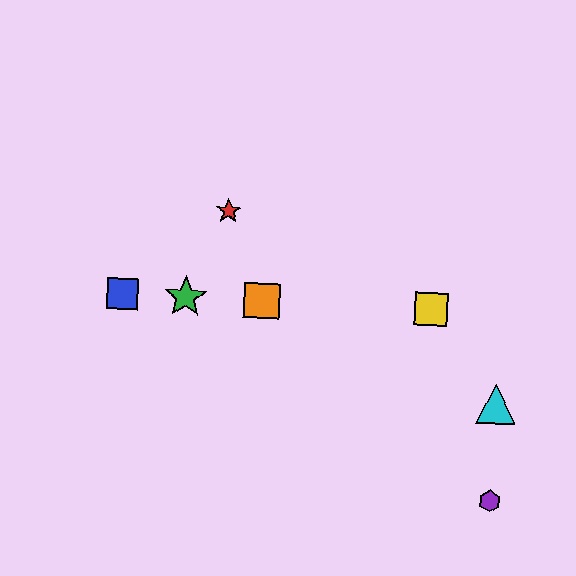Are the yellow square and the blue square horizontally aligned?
Yes, both are at y≈309.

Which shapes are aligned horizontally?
The blue square, the green star, the yellow square, the orange square are aligned horizontally.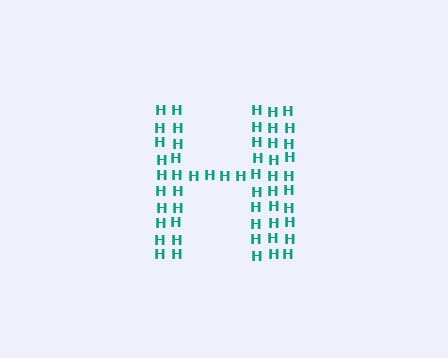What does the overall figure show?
The overall figure shows the letter H.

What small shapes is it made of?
It is made of small letter H's.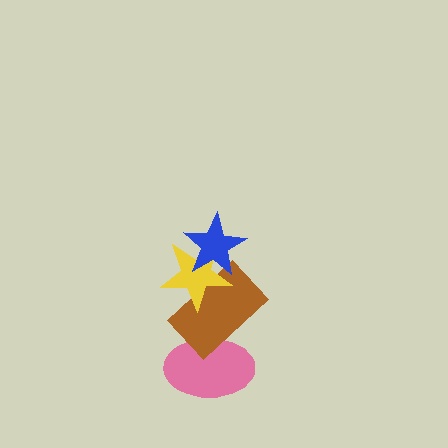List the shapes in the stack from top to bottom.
From top to bottom: the blue star, the yellow star, the brown rectangle, the pink ellipse.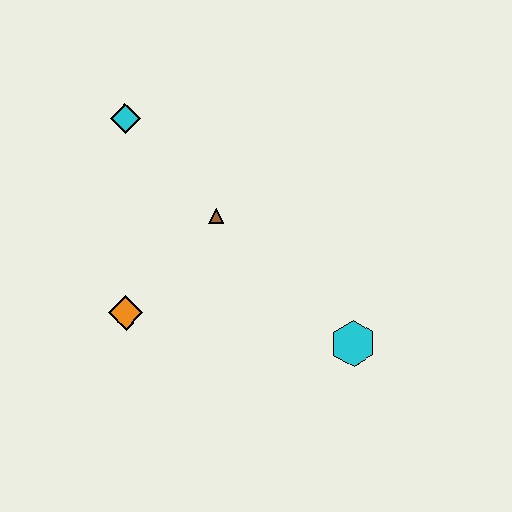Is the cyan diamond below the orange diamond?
No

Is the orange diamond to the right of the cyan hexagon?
No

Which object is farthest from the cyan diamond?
The cyan hexagon is farthest from the cyan diamond.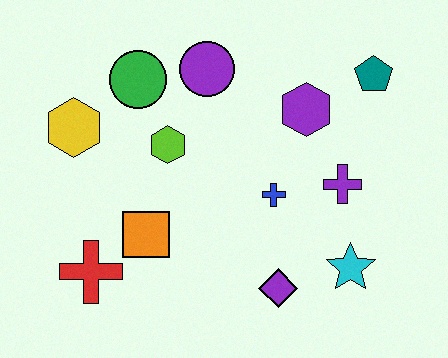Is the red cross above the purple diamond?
Yes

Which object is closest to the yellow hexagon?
The green circle is closest to the yellow hexagon.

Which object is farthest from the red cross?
The teal pentagon is farthest from the red cross.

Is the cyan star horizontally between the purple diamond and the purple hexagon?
No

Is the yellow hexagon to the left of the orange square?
Yes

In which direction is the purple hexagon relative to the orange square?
The purple hexagon is to the right of the orange square.